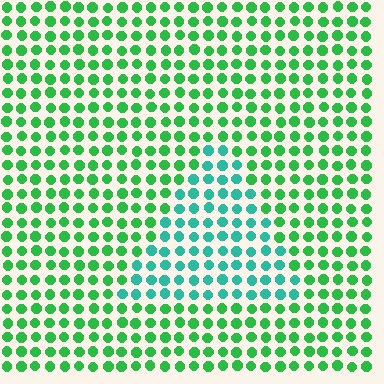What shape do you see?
I see a triangle.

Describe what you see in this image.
The image is filled with small green elements in a uniform arrangement. A triangle-shaped region is visible where the elements are tinted to a slightly different hue, forming a subtle color boundary.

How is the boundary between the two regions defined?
The boundary is defined purely by a slight shift in hue (about 37 degrees). Spacing, size, and orientation are identical on both sides.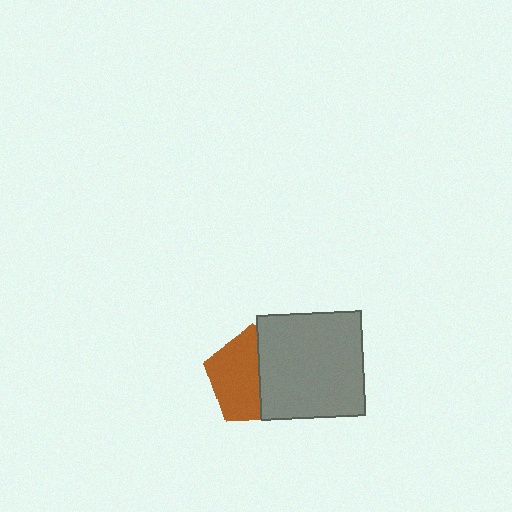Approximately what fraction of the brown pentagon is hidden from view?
Roughly 45% of the brown pentagon is hidden behind the gray square.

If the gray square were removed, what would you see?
You would see the complete brown pentagon.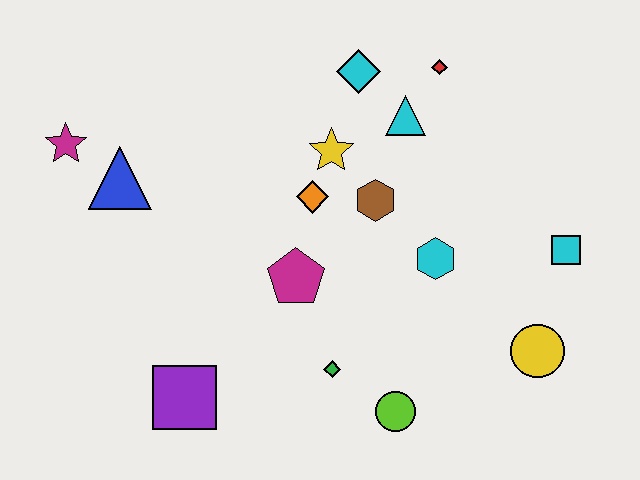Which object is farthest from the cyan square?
The magenta star is farthest from the cyan square.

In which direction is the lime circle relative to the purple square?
The lime circle is to the right of the purple square.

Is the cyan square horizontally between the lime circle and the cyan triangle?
No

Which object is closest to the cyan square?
The yellow circle is closest to the cyan square.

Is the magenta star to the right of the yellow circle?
No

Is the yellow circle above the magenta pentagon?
No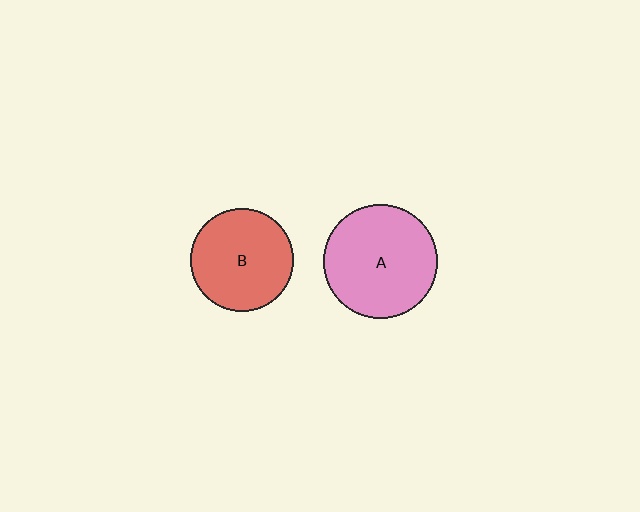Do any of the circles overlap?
No, none of the circles overlap.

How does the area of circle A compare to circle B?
Approximately 1.2 times.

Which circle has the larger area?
Circle A (pink).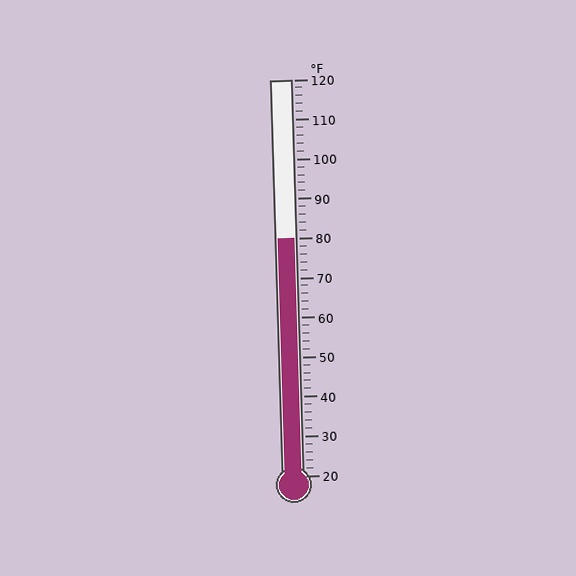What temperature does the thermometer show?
The thermometer shows approximately 80°F.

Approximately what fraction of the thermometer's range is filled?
The thermometer is filled to approximately 60% of its range.